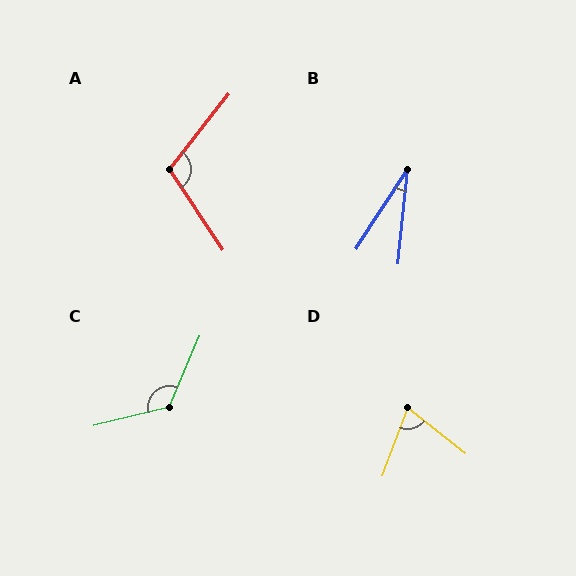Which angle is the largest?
C, at approximately 127 degrees.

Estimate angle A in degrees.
Approximately 108 degrees.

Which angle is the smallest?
B, at approximately 27 degrees.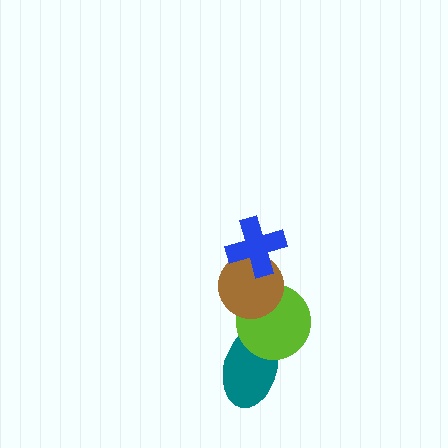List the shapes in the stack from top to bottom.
From top to bottom: the blue cross, the brown circle, the lime circle, the teal ellipse.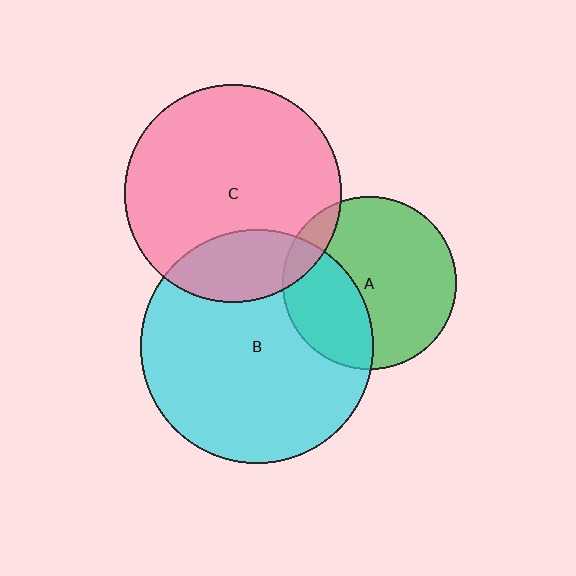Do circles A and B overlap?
Yes.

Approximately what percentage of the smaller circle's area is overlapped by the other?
Approximately 35%.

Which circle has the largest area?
Circle B (cyan).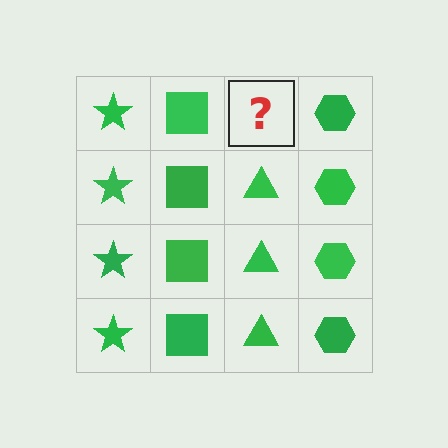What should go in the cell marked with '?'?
The missing cell should contain a green triangle.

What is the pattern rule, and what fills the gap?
The rule is that each column has a consistent shape. The gap should be filled with a green triangle.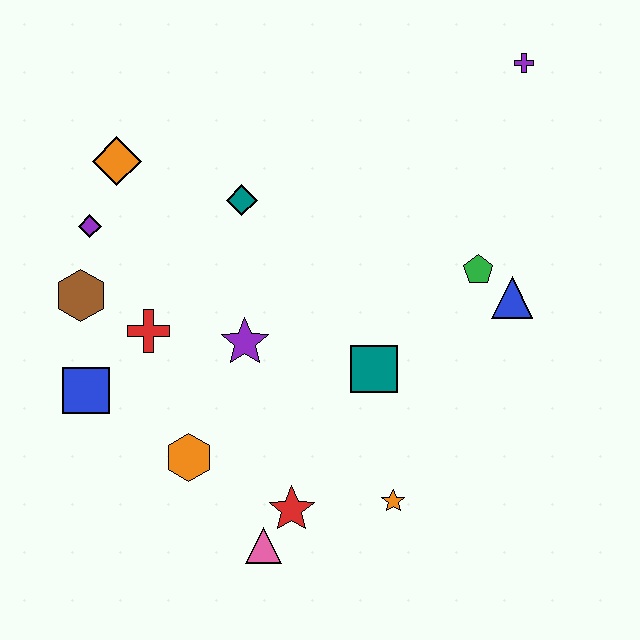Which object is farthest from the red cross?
The purple cross is farthest from the red cross.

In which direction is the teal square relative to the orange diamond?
The teal square is to the right of the orange diamond.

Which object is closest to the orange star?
The red star is closest to the orange star.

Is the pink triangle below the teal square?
Yes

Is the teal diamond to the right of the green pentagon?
No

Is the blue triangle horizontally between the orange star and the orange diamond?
No